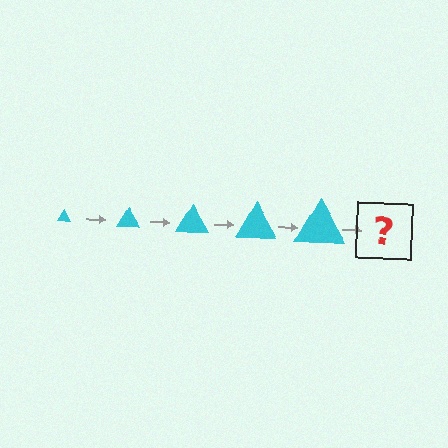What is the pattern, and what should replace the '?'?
The pattern is that the triangle gets progressively larger each step. The '?' should be a cyan triangle, larger than the previous one.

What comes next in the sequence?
The next element should be a cyan triangle, larger than the previous one.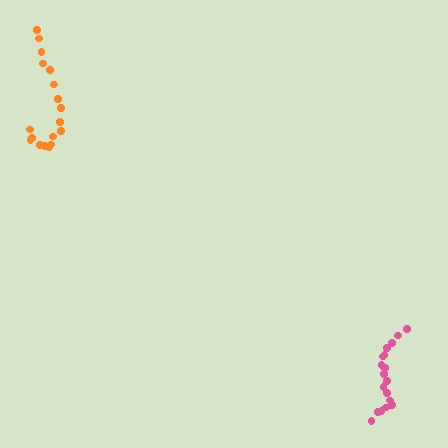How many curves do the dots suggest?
There are 2 distinct paths.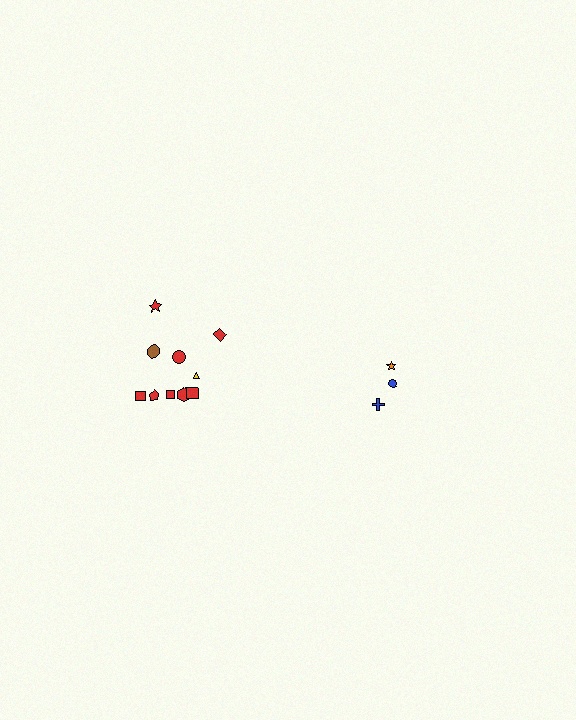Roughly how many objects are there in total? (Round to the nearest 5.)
Roughly 15 objects in total.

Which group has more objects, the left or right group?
The left group.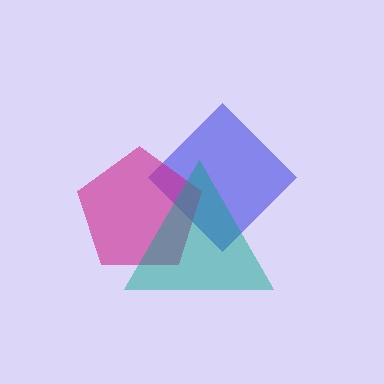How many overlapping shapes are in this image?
There are 3 overlapping shapes in the image.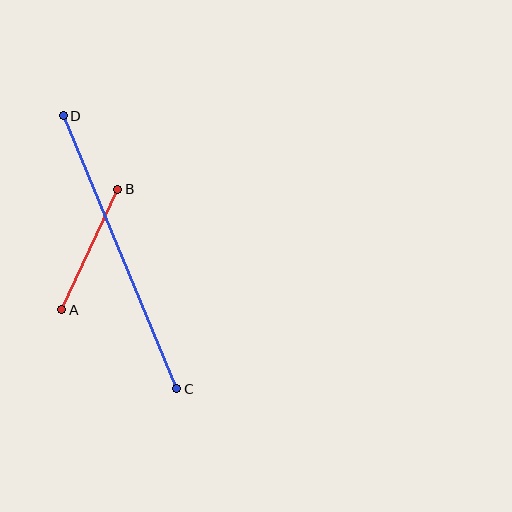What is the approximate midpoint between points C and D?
The midpoint is at approximately (120, 252) pixels.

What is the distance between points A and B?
The distance is approximately 133 pixels.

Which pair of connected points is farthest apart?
Points C and D are farthest apart.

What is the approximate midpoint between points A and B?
The midpoint is at approximately (90, 250) pixels.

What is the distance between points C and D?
The distance is approximately 296 pixels.